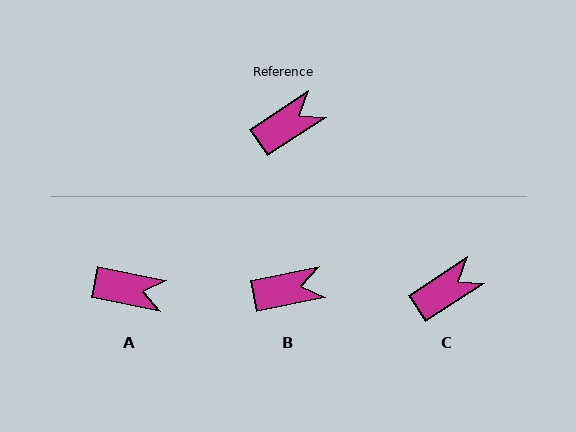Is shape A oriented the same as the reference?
No, it is off by about 44 degrees.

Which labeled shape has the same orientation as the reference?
C.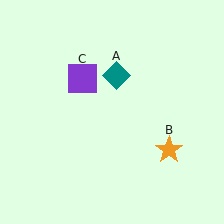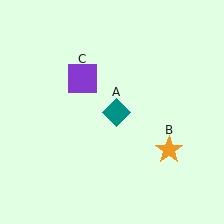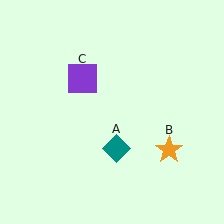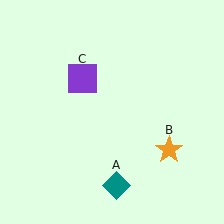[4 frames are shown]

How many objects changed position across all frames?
1 object changed position: teal diamond (object A).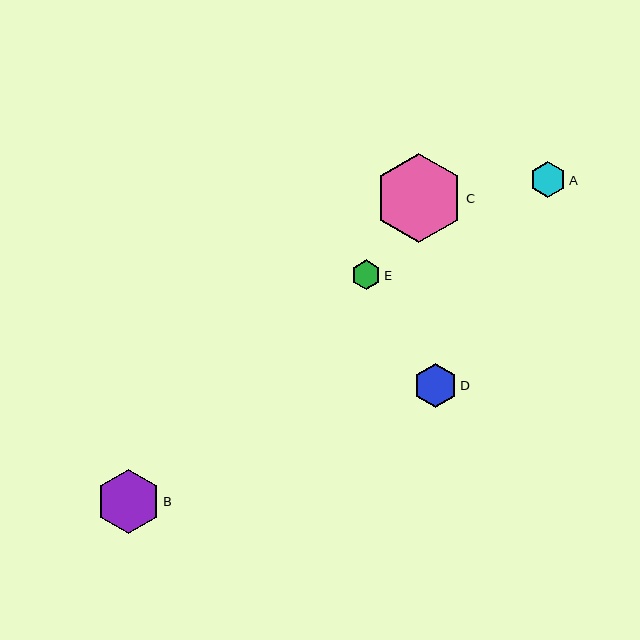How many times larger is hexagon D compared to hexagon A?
Hexagon D is approximately 1.2 times the size of hexagon A.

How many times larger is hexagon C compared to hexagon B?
Hexagon C is approximately 1.4 times the size of hexagon B.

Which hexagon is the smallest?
Hexagon E is the smallest with a size of approximately 30 pixels.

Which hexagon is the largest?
Hexagon C is the largest with a size of approximately 89 pixels.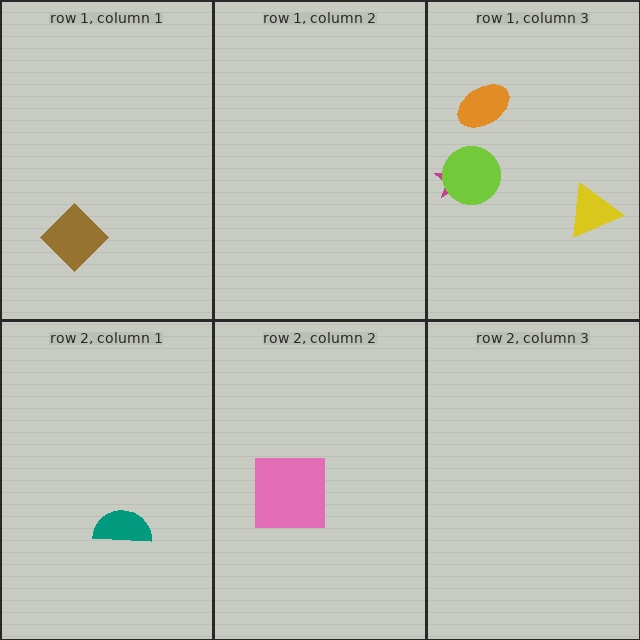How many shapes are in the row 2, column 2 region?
1.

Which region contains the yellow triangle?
The row 1, column 3 region.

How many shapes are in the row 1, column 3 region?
4.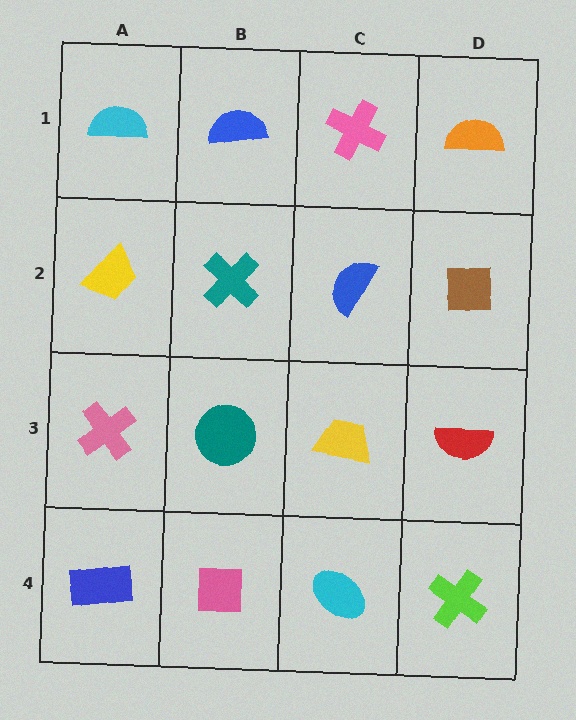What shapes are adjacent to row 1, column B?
A teal cross (row 2, column B), a cyan semicircle (row 1, column A), a pink cross (row 1, column C).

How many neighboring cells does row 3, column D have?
3.